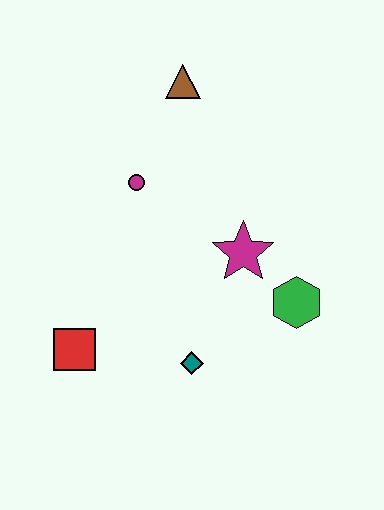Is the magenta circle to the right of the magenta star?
No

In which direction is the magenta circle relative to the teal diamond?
The magenta circle is above the teal diamond.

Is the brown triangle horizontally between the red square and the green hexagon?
Yes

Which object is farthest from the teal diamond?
The brown triangle is farthest from the teal diamond.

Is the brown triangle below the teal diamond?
No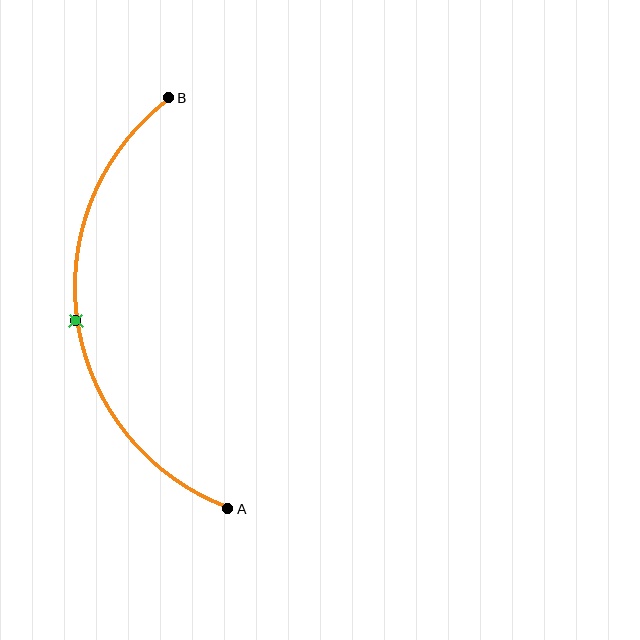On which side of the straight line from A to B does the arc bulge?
The arc bulges to the left of the straight line connecting A and B.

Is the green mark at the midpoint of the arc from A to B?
Yes. The green mark lies on the arc at equal arc-length from both A and B — it is the arc midpoint.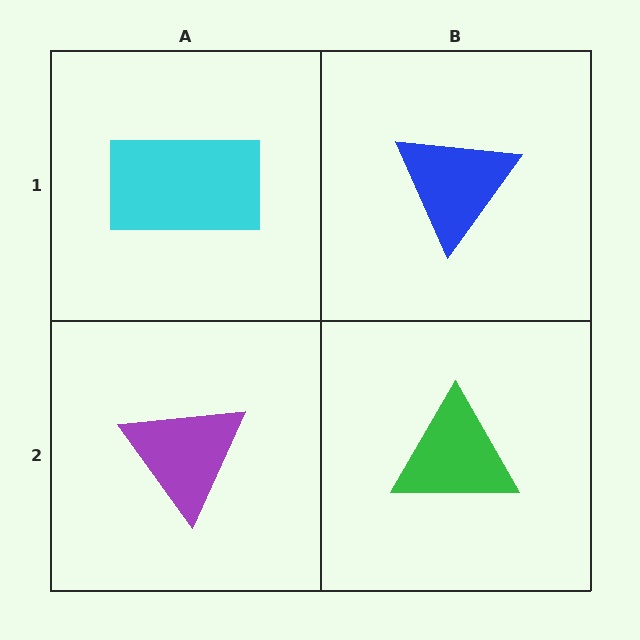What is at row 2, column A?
A purple triangle.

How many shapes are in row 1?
2 shapes.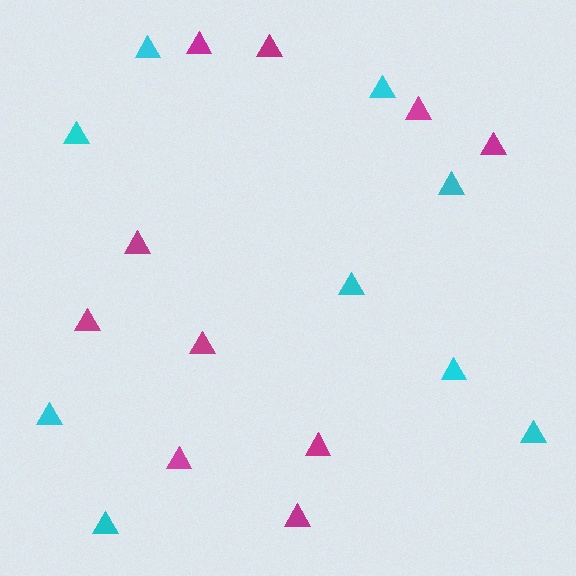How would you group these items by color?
There are 2 groups: one group of cyan triangles (9) and one group of magenta triangles (10).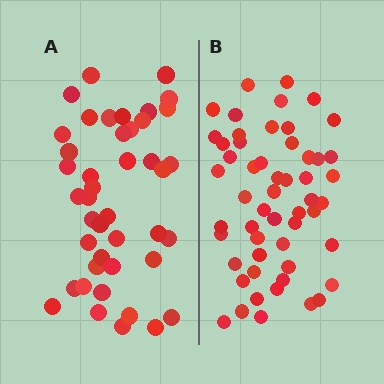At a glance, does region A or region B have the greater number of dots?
Region B (the right region) has more dots.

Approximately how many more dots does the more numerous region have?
Region B has roughly 12 or so more dots than region A.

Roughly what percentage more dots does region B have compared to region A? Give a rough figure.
About 25% more.